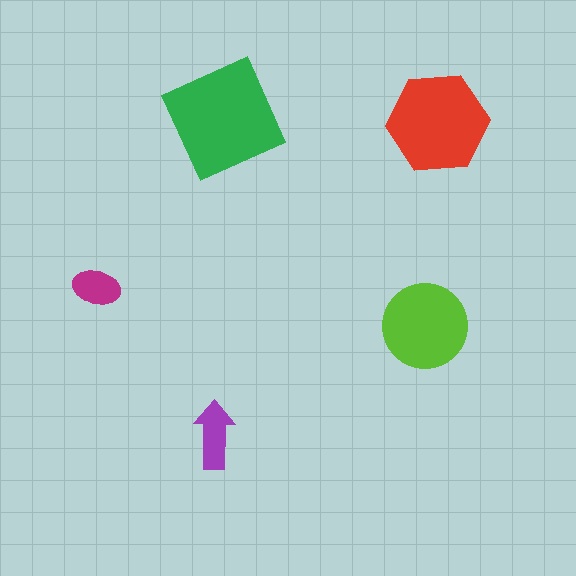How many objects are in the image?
There are 5 objects in the image.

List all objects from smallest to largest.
The magenta ellipse, the purple arrow, the lime circle, the red hexagon, the green square.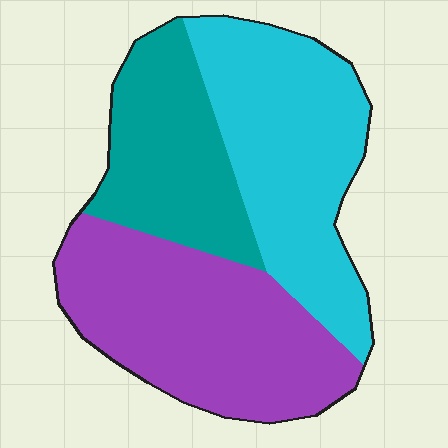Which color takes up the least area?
Teal, at roughly 25%.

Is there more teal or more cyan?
Cyan.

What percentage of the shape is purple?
Purple takes up about two fifths (2/5) of the shape.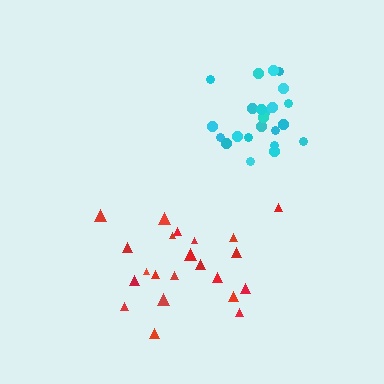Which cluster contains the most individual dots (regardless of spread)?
Cyan (23).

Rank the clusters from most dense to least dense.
cyan, red.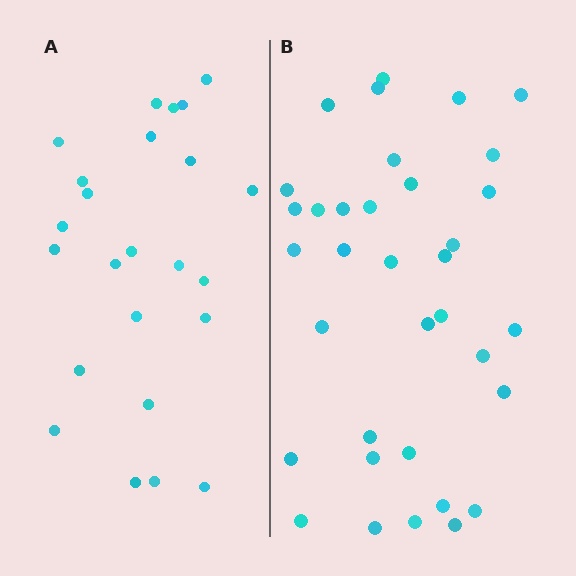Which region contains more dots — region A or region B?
Region B (the right region) has more dots.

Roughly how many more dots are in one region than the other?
Region B has roughly 12 or so more dots than region A.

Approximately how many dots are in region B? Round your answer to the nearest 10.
About 40 dots. (The exact count is 35, which rounds to 40.)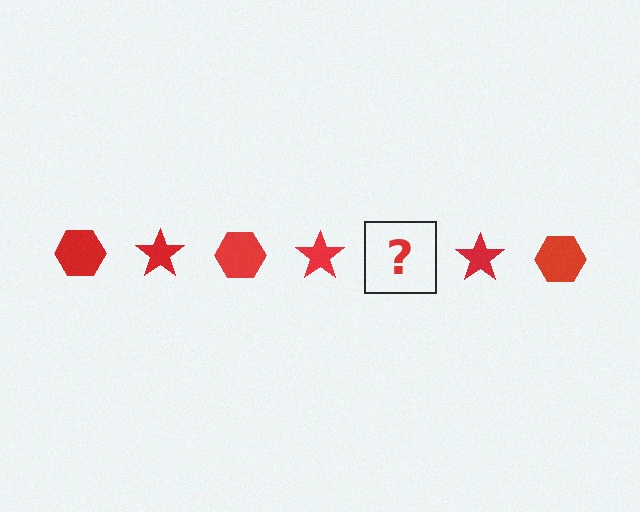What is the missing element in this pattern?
The missing element is a red hexagon.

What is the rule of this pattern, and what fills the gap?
The rule is that the pattern cycles through hexagon, star shapes in red. The gap should be filled with a red hexagon.